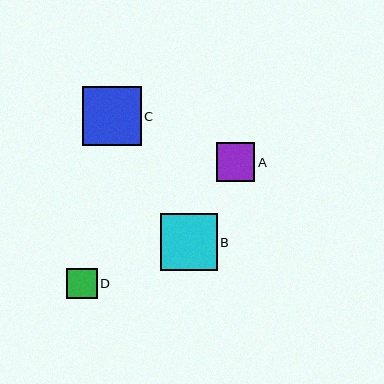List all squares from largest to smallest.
From largest to smallest: C, B, A, D.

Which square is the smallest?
Square D is the smallest with a size of approximately 30 pixels.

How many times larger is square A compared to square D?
Square A is approximately 1.3 times the size of square D.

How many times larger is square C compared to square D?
Square C is approximately 1.9 times the size of square D.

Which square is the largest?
Square C is the largest with a size of approximately 59 pixels.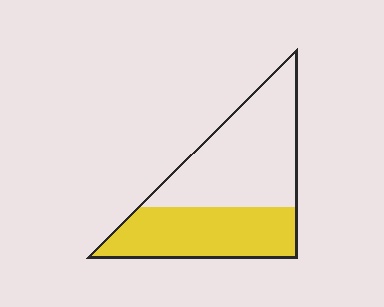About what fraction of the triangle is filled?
About two fifths (2/5).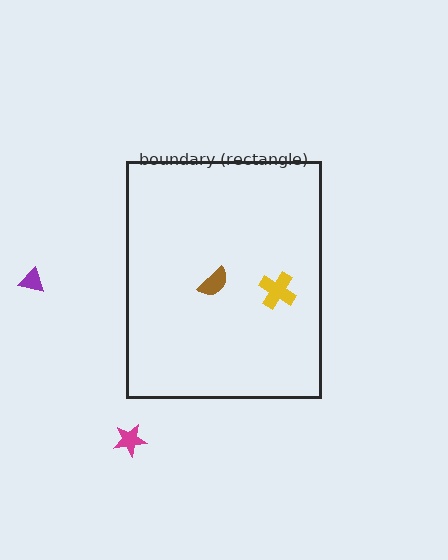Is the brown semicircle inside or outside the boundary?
Inside.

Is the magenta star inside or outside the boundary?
Outside.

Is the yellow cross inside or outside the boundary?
Inside.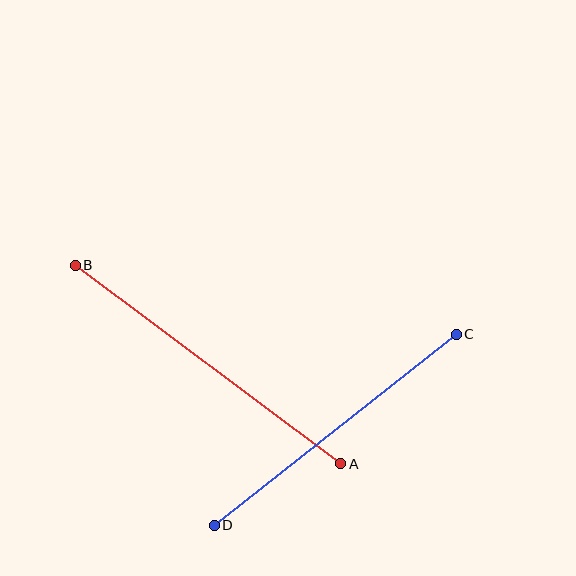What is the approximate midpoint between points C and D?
The midpoint is at approximately (335, 430) pixels.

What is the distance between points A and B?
The distance is approximately 332 pixels.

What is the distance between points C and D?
The distance is approximately 308 pixels.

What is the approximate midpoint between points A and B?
The midpoint is at approximately (208, 364) pixels.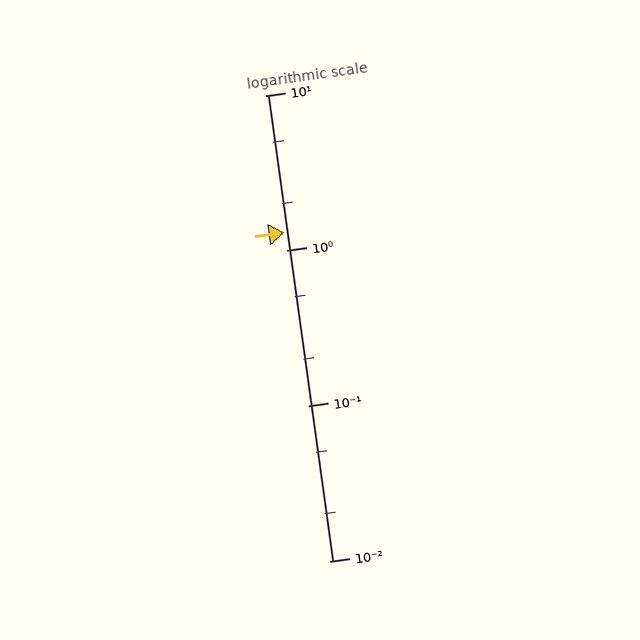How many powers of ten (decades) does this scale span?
The scale spans 3 decades, from 0.01 to 10.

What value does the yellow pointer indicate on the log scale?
The pointer indicates approximately 1.3.